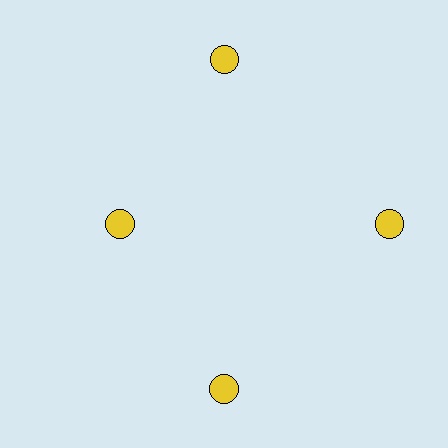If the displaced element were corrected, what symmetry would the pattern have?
It would have 4-fold rotational symmetry — the pattern would map onto itself every 90 degrees.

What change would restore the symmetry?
The symmetry would be restored by moving it outward, back onto the ring so that all 4 circles sit at equal angles and equal distance from the center.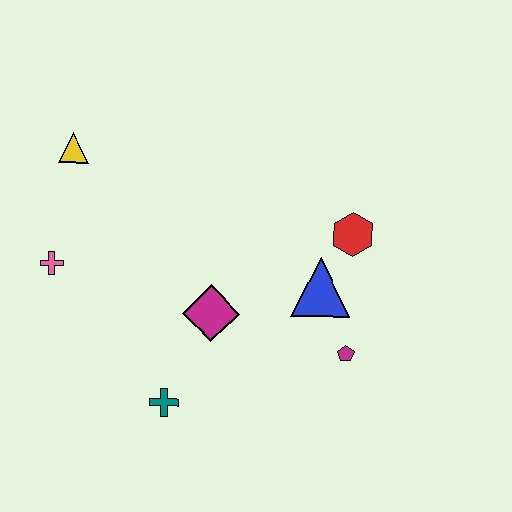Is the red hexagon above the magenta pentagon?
Yes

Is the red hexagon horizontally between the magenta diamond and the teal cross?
No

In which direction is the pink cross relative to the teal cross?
The pink cross is above the teal cross.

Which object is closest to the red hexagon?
The blue triangle is closest to the red hexagon.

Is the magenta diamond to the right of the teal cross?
Yes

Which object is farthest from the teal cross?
The yellow triangle is farthest from the teal cross.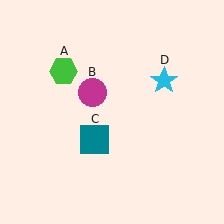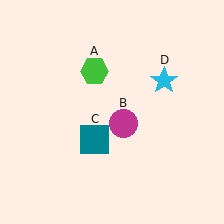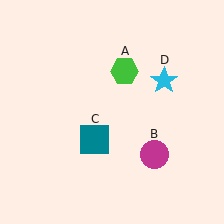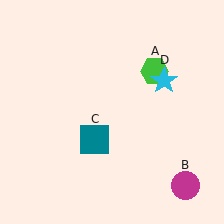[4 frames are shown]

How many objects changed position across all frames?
2 objects changed position: green hexagon (object A), magenta circle (object B).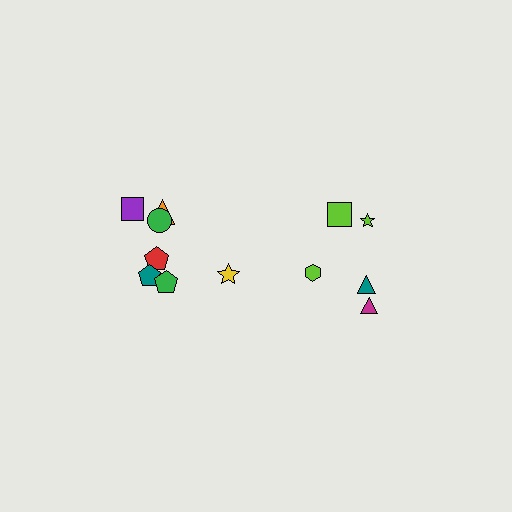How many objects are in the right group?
There are 5 objects.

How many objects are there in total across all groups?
There are 12 objects.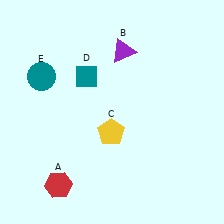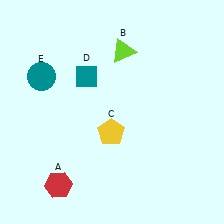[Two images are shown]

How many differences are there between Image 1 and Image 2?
There is 1 difference between the two images.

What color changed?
The triangle (B) changed from purple in Image 1 to lime in Image 2.